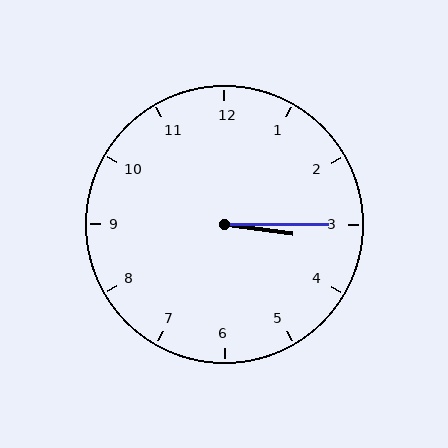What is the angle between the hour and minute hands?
Approximately 8 degrees.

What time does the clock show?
3:15.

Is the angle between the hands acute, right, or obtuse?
It is acute.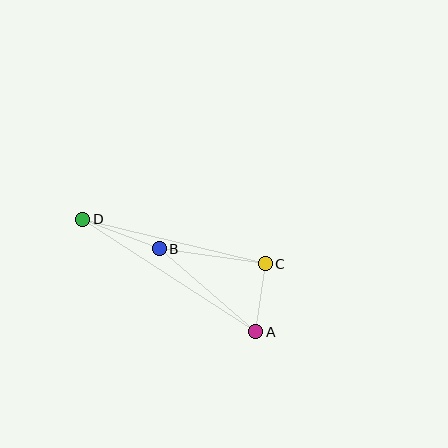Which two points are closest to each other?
Points A and C are closest to each other.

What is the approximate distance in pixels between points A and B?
The distance between A and B is approximately 127 pixels.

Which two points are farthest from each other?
Points A and D are farthest from each other.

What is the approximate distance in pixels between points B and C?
The distance between B and C is approximately 107 pixels.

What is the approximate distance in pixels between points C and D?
The distance between C and D is approximately 188 pixels.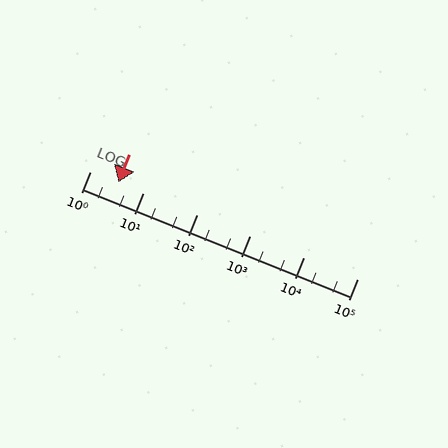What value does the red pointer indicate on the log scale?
The pointer indicates approximately 3.4.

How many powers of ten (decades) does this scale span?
The scale spans 5 decades, from 1 to 100000.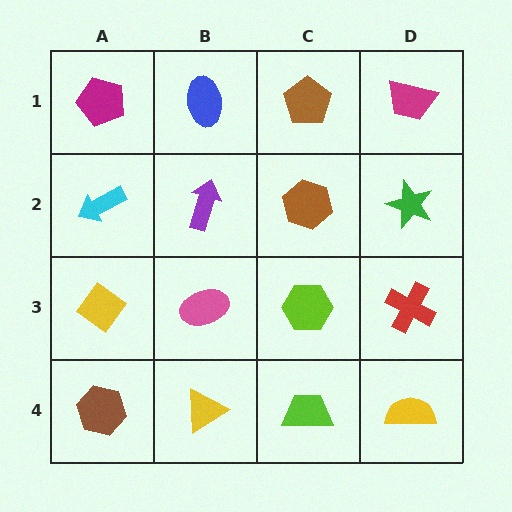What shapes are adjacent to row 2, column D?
A magenta trapezoid (row 1, column D), a red cross (row 3, column D), a brown hexagon (row 2, column C).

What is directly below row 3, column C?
A lime trapezoid.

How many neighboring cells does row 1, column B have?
3.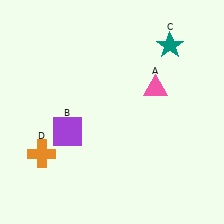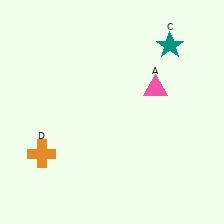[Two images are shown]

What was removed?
The purple square (B) was removed in Image 2.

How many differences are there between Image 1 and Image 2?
There is 1 difference between the two images.